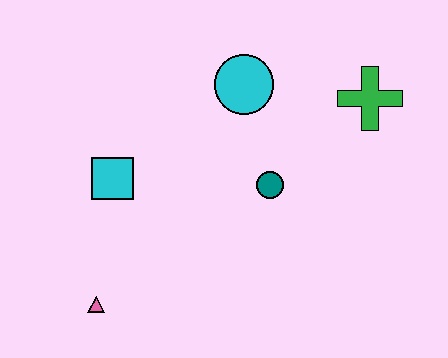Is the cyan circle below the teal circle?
No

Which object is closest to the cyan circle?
The teal circle is closest to the cyan circle.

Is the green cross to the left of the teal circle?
No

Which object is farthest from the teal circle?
The pink triangle is farthest from the teal circle.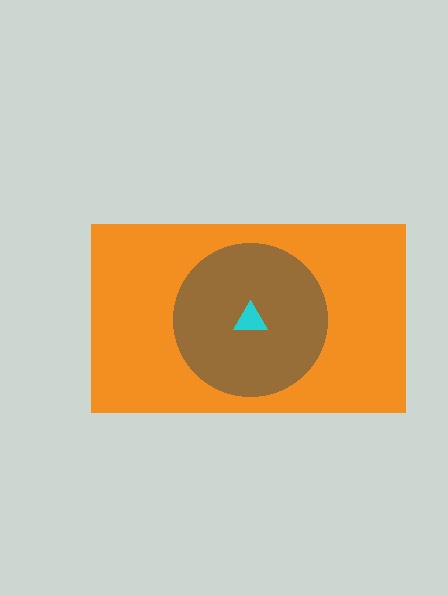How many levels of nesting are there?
3.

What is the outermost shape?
The orange rectangle.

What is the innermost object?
The cyan triangle.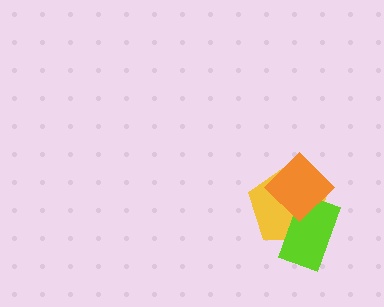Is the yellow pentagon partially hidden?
Yes, it is partially covered by another shape.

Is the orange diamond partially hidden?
No, no other shape covers it.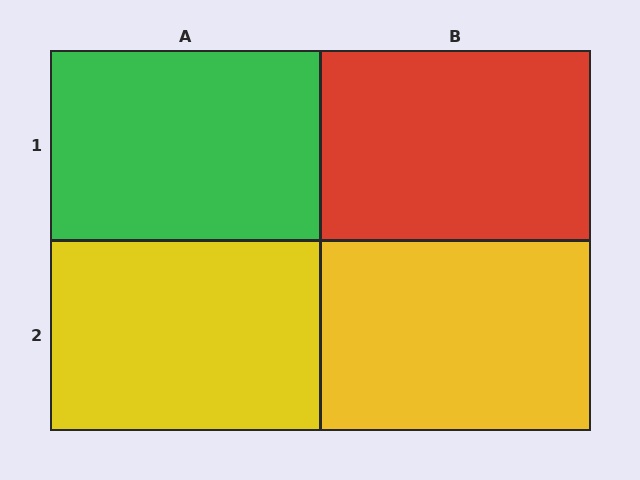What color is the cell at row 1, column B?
Red.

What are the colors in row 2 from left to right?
Yellow, yellow.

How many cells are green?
1 cell is green.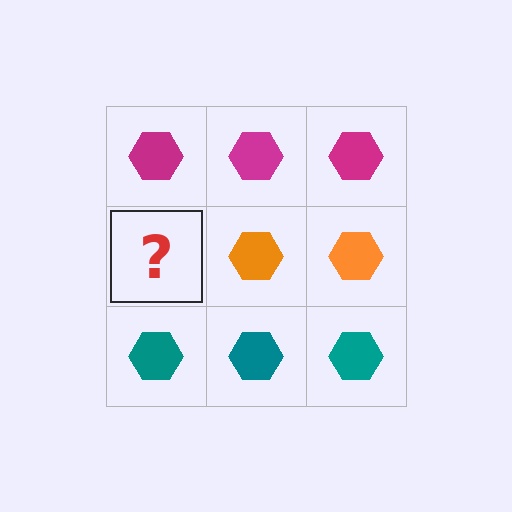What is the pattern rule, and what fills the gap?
The rule is that each row has a consistent color. The gap should be filled with an orange hexagon.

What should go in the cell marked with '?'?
The missing cell should contain an orange hexagon.